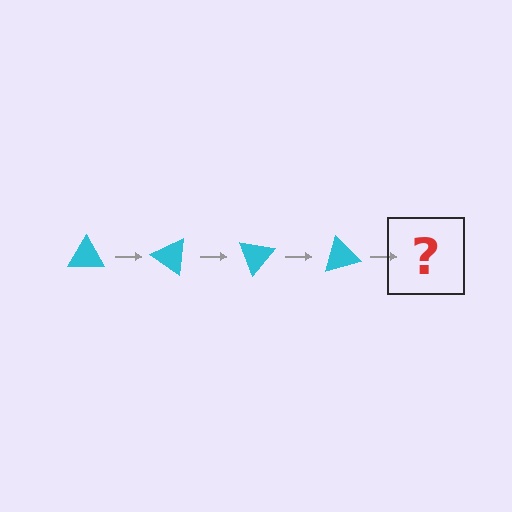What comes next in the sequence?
The next element should be a cyan triangle rotated 140 degrees.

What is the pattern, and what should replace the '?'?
The pattern is that the triangle rotates 35 degrees each step. The '?' should be a cyan triangle rotated 140 degrees.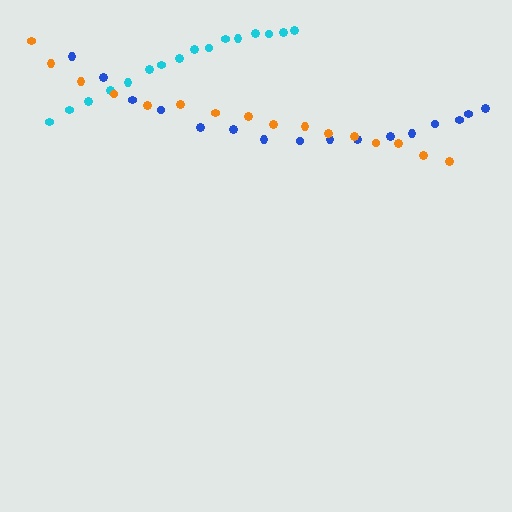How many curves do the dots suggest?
There are 3 distinct paths.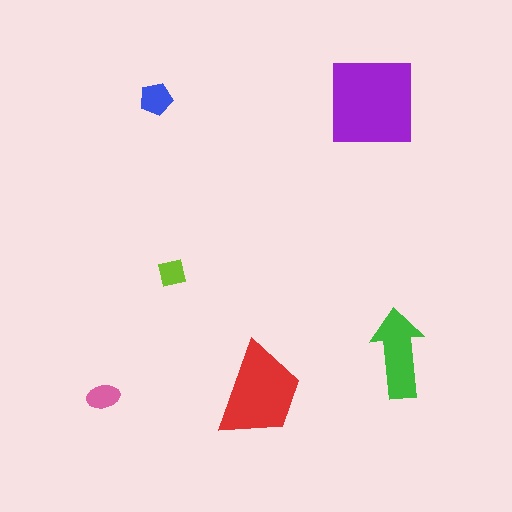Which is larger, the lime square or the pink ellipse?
The pink ellipse.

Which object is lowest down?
The pink ellipse is bottommost.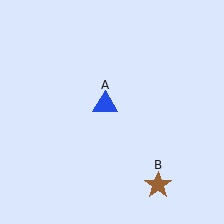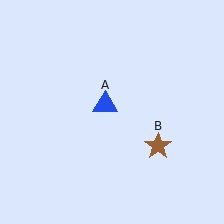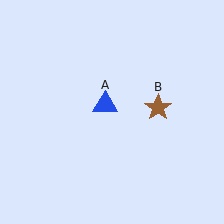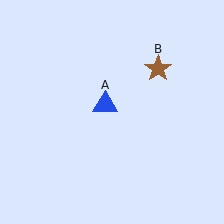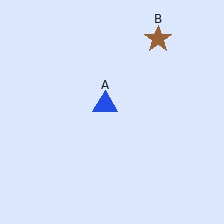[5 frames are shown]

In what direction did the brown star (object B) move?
The brown star (object B) moved up.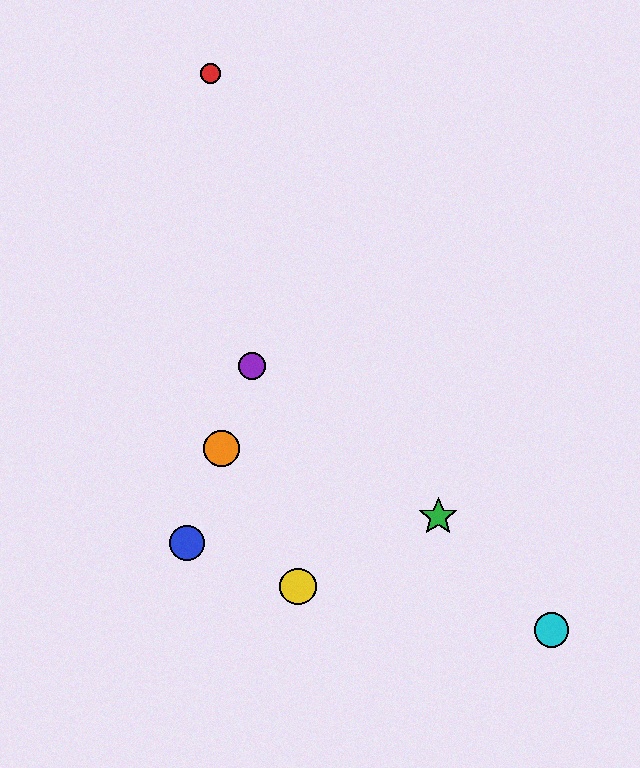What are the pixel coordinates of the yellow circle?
The yellow circle is at (298, 587).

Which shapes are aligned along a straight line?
The blue circle, the purple circle, the orange circle are aligned along a straight line.